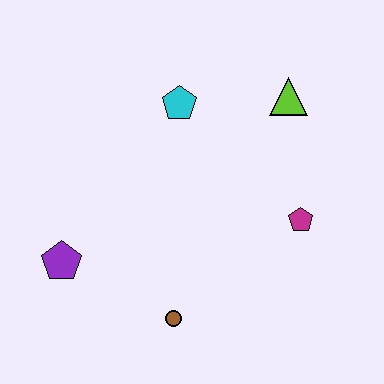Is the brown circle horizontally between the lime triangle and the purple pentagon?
Yes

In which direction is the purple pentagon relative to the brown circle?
The purple pentagon is to the left of the brown circle.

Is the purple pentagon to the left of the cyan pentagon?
Yes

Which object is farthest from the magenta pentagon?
The purple pentagon is farthest from the magenta pentagon.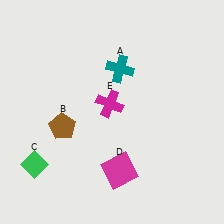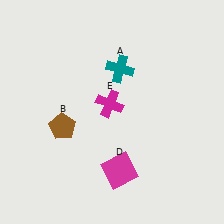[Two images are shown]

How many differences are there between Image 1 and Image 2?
There is 1 difference between the two images.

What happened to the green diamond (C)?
The green diamond (C) was removed in Image 2. It was in the bottom-left area of Image 1.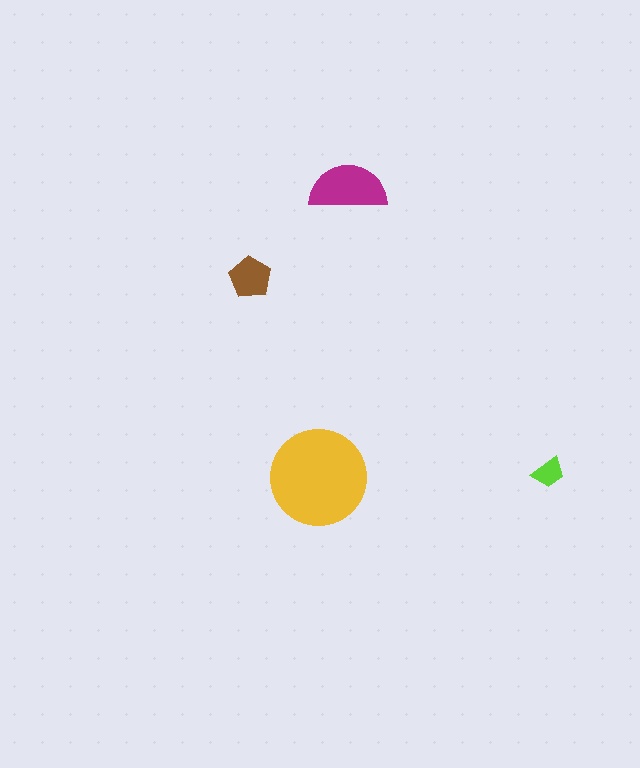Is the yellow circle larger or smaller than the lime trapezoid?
Larger.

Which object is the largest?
The yellow circle.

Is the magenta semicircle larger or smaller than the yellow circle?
Smaller.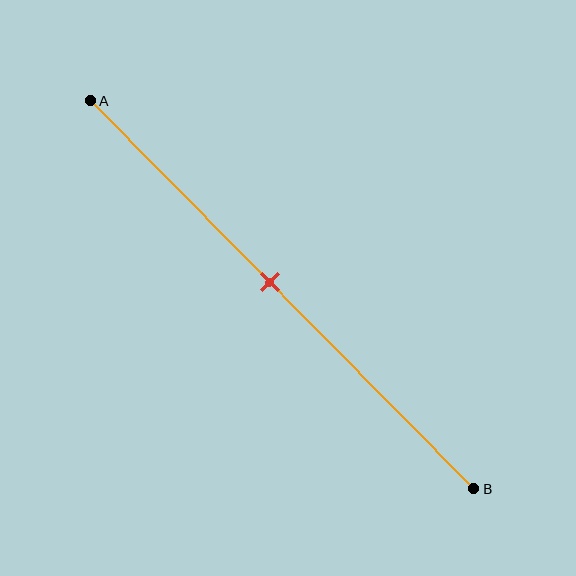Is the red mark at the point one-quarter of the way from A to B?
No, the mark is at about 45% from A, not at the 25% one-quarter point.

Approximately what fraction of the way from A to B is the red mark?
The red mark is approximately 45% of the way from A to B.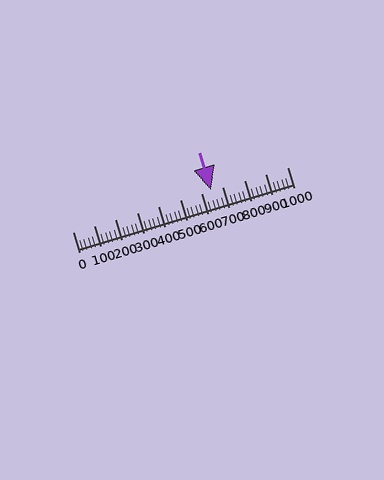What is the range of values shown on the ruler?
The ruler shows values from 0 to 1000.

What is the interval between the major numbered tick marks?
The major tick marks are spaced 100 units apart.